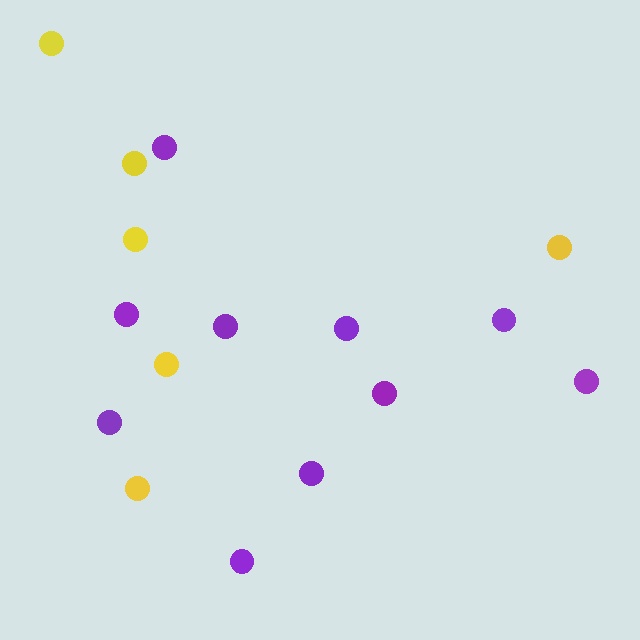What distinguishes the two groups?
There are 2 groups: one group of yellow circles (6) and one group of purple circles (10).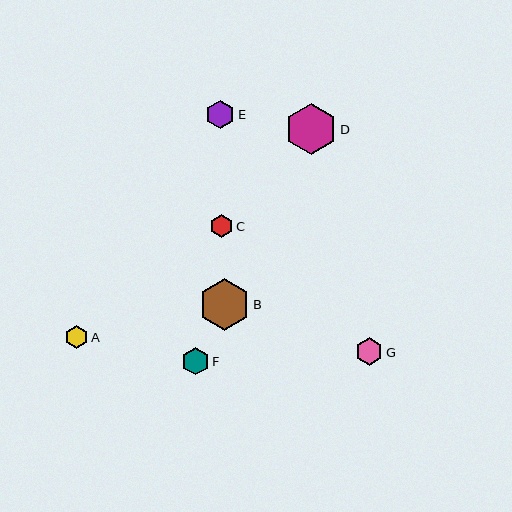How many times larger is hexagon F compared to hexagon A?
Hexagon F is approximately 1.2 times the size of hexagon A.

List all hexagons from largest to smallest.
From largest to smallest: B, D, E, F, G, A, C.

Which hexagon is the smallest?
Hexagon C is the smallest with a size of approximately 22 pixels.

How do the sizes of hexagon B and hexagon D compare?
Hexagon B and hexagon D are approximately the same size.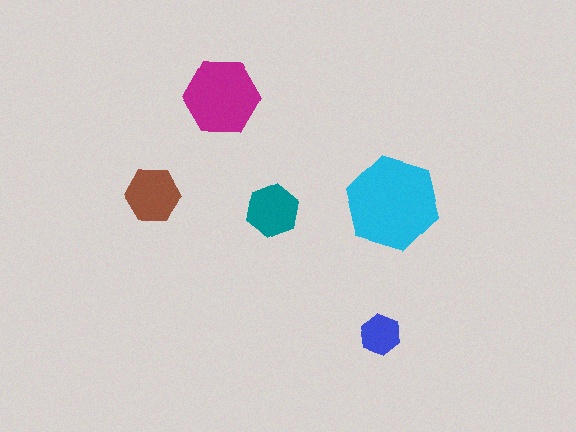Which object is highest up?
The magenta hexagon is topmost.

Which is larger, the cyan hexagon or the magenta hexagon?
The cyan one.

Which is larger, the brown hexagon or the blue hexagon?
The brown one.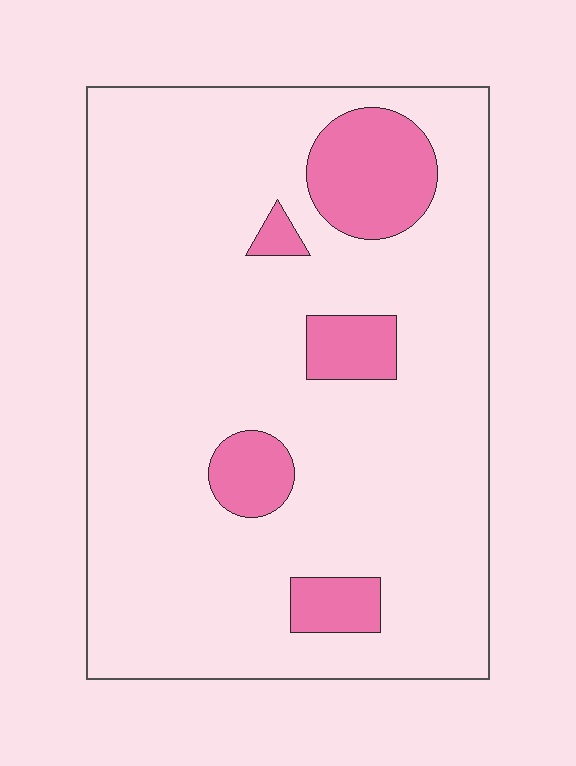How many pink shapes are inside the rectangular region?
5.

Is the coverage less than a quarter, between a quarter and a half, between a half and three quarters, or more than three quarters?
Less than a quarter.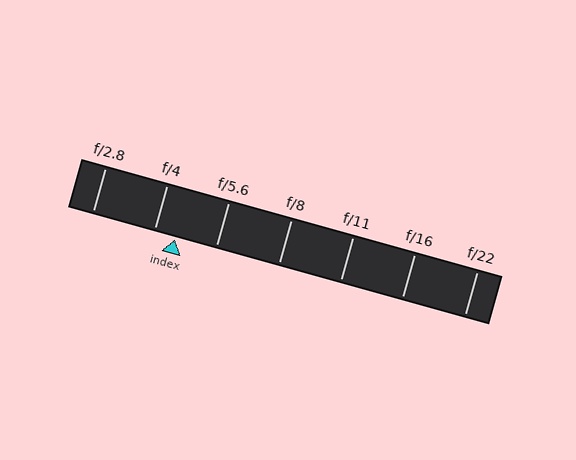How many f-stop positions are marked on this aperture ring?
There are 7 f-stop positions marked.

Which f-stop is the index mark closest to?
The index mark is closest to f/4.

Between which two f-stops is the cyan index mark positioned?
The index mark is between f/4 and f/5.6.